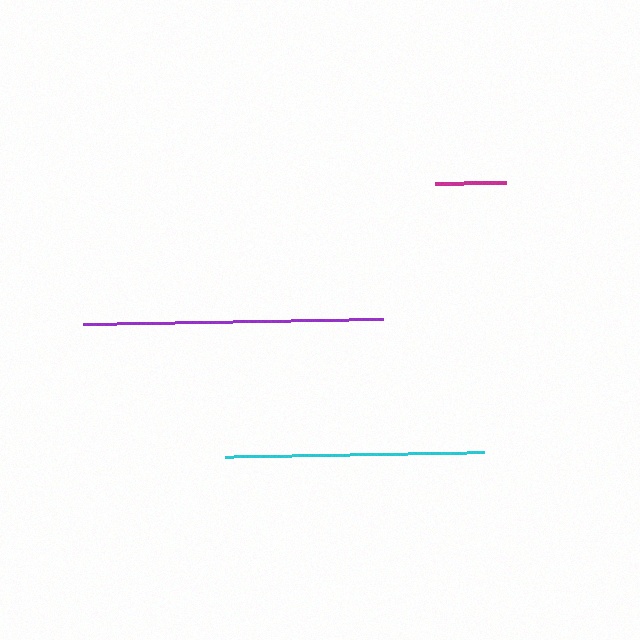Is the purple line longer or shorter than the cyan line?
The purple line is longer than the cyan line.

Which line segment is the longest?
The purple line is the longest at approximately 300 pixels.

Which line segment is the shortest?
The magenta line is the shortest at approximately 70 pixels.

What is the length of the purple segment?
The purple segment is approximately 300 pixels long.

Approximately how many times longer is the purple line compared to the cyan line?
The purple line is approximately 1.2 times the length of the cyan line.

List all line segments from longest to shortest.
From longest to shortest: purple, cyan, magenta.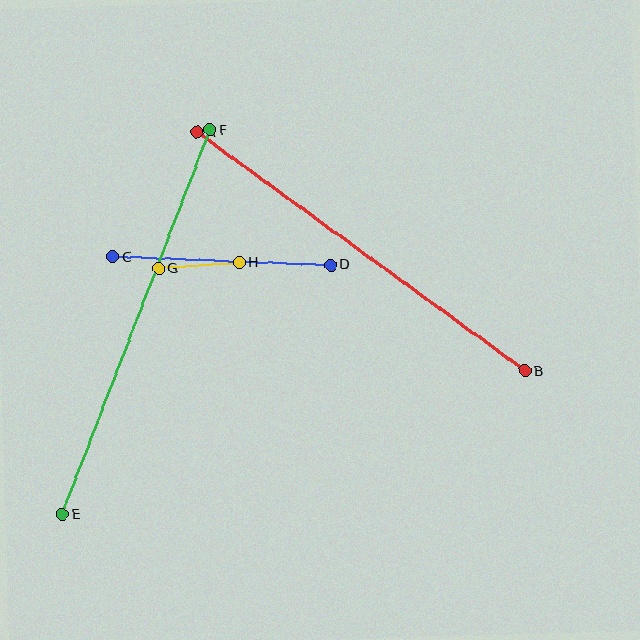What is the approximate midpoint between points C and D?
The midpoint is at approximately (222, 261) pixels.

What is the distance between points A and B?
The distance is approximately 406 pixels.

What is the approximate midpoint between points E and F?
The midpoint is at approximately (136, 322) pixels.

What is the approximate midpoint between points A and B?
The midpoint is at approximately (361, 252) pixels.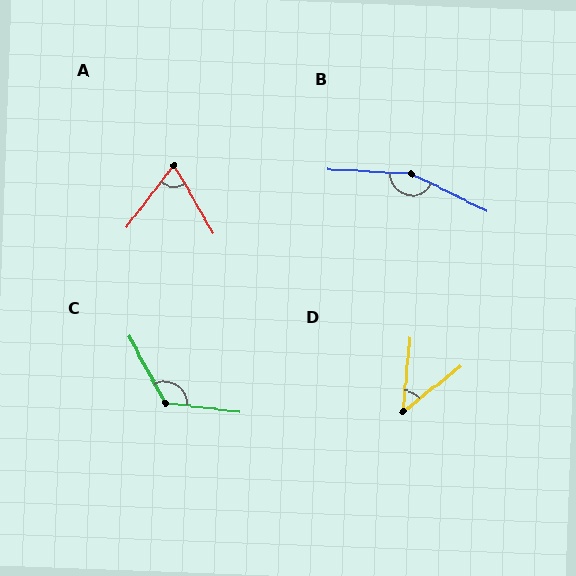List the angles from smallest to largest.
D (47°), A (67°), C (126°), B (156°).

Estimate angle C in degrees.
Approximately 126 degrees.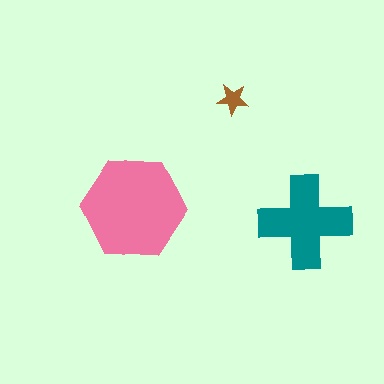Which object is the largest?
The pink hexagon.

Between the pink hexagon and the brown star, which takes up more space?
The pink hexagon.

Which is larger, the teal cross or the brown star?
The teal cross.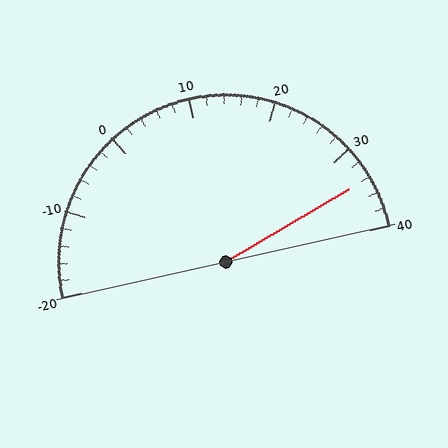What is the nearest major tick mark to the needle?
The nearest major tick mark is 30.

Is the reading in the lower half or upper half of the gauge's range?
The reading is in the upper half of the range (-20 to 40).